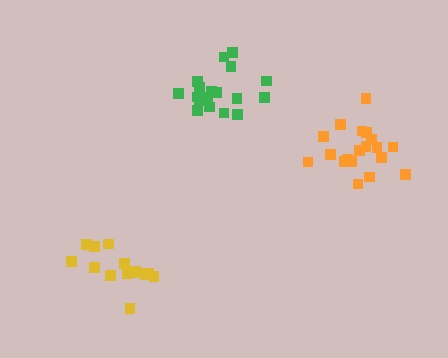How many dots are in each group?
Group 1: 15 dots, Group 2: 18 dots, Group 3: 19 dots (52 total).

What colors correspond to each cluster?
The clusters are colored: yellow, green, orange.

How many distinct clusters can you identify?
There are 3 distinct clusters.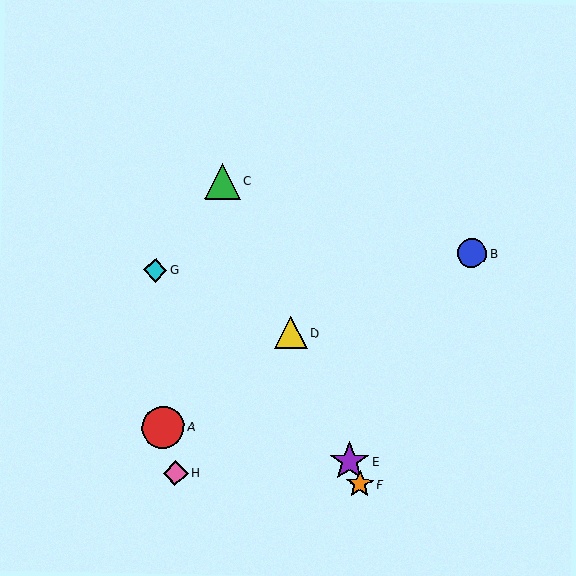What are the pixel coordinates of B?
Object B is at (472, 253).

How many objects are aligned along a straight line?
4 objects (C, D, E, F) are aligned along a straight line.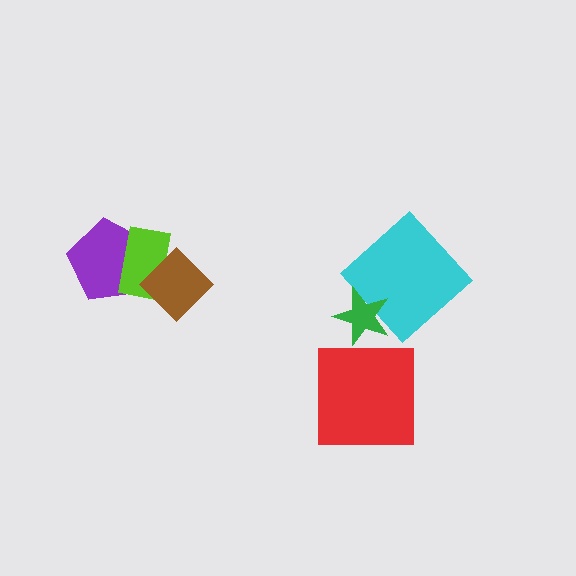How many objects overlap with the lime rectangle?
2 objects overlap with the lime rectangle.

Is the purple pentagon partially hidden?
Yes, it is partially covered by another shape.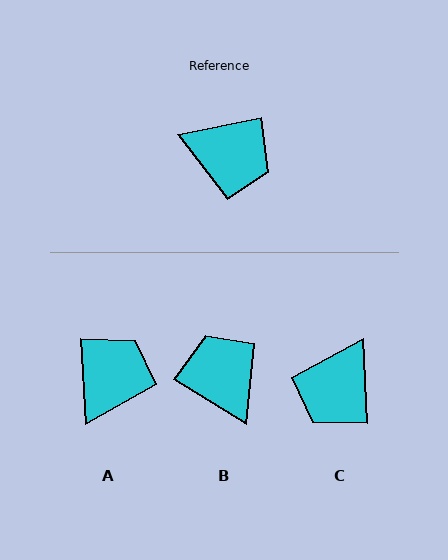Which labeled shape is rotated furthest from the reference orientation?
B, about 137 degrees away.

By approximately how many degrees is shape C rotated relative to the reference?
Approximately 99 degrees clockwise.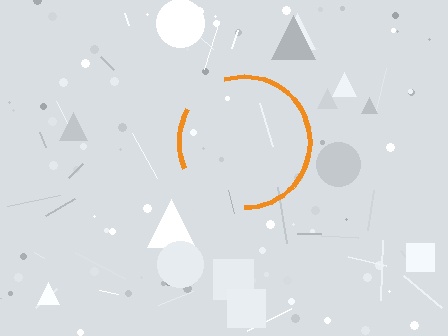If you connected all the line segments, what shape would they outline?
They would outline a circle.